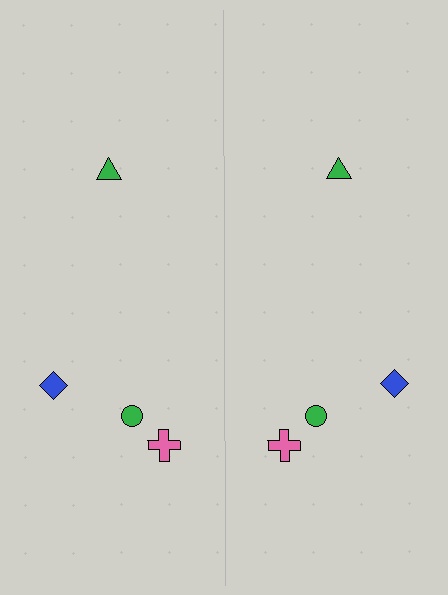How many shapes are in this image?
There are 8 shapes in this image.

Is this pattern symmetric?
Yes, this pattern has bilateral (reflection) symmetry.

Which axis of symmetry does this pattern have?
The pattern has a vertical axis of symmetry running through the center of the image.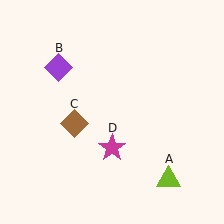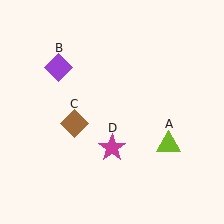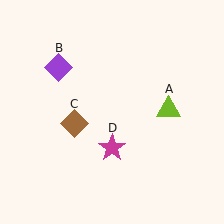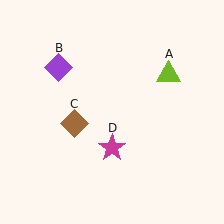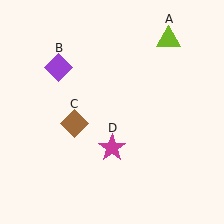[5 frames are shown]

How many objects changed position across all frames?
1 object changed position: lime triangle (object A).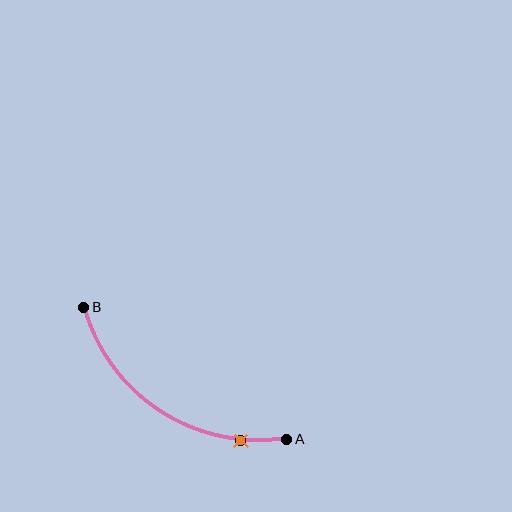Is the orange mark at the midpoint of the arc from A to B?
No. The orange mark lies on the arc but is closer to endpoint A. The arc midpoint would be at the point on the curve equidistant along the arc from both A and B.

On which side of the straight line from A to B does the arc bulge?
The arc bulges below the straight line connecting A and B.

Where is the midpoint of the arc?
The arc midpoint is the point on the curve farthest from the straight line joining A and B. It sits below that line.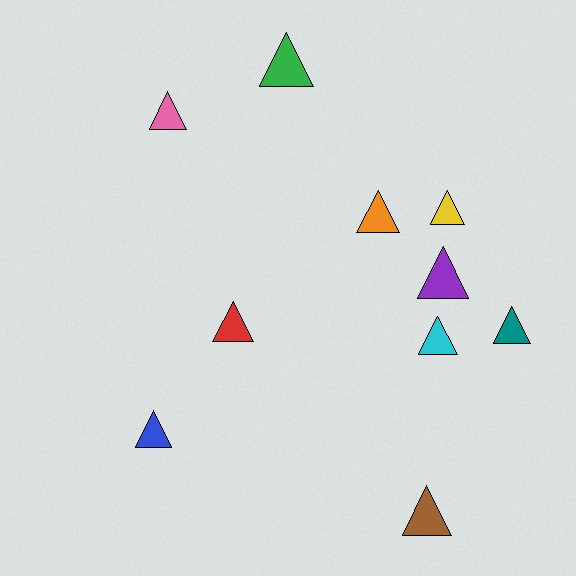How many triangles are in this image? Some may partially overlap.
There are 10 triangles.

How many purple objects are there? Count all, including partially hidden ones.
There is 1 purple object.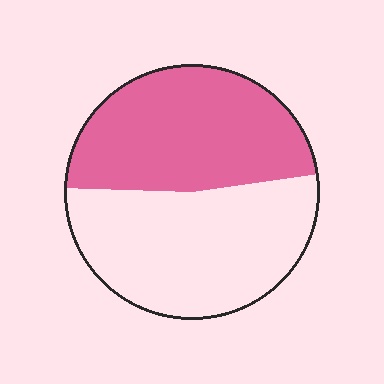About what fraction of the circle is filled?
About one half (1/2).